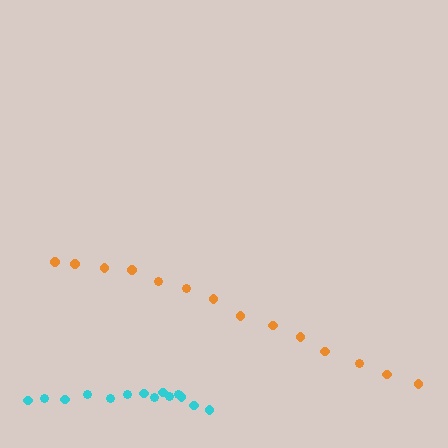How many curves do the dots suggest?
There are 2 distinct paths.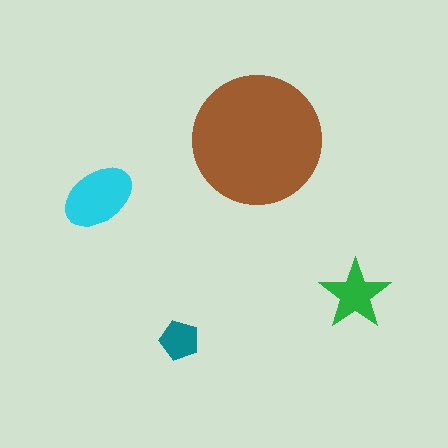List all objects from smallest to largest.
The teal pentagon, the green star, the cyan ellipse, the brown circle.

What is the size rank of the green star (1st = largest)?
3rd.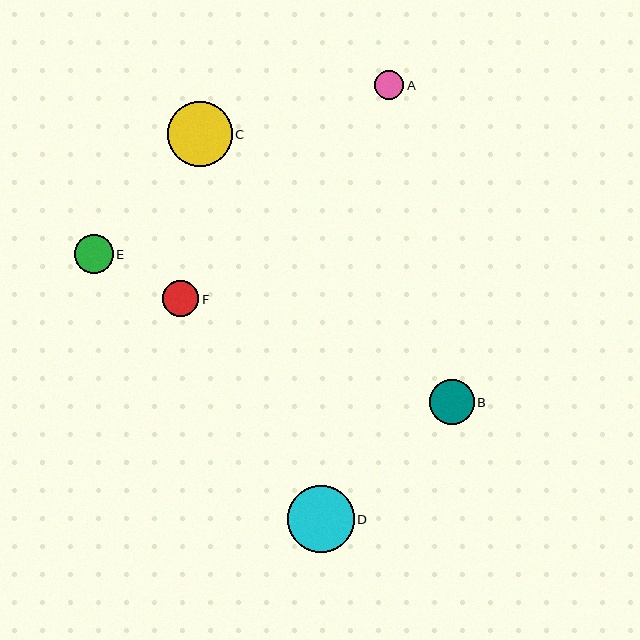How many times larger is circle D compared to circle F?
Circle D is approximately 1.8 times the size of circle F.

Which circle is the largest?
Circle D is the largest with a size of approximately 67 pixels.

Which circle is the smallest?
Circle A is the smallest with a size of approximately 29 pixels.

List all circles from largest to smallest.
From largest to smallest: D, C, B, E, F, A.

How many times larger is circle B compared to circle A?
Circle B is approximately 1.5 times the size of circle A.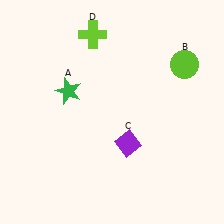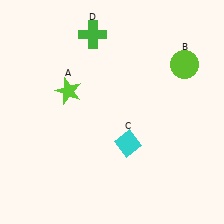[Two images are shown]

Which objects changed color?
A changed from green to lime. C changed from purple to cyan. D changed from lime to green.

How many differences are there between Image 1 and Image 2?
There are 3 differences between the two images.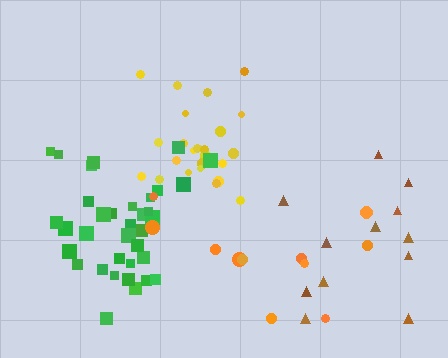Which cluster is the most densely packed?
Green.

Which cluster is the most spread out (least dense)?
Orange.